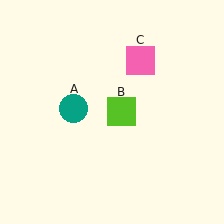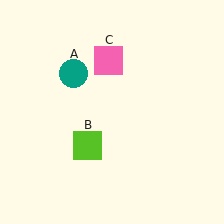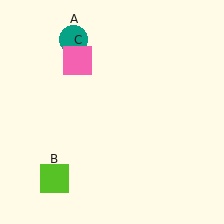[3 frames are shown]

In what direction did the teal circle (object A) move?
The teal circle (object A) moved up.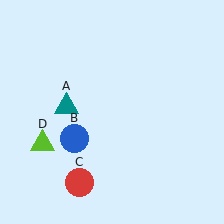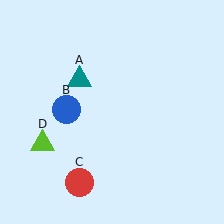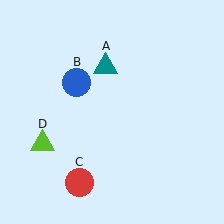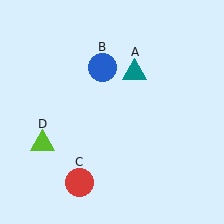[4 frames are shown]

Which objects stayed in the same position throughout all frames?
Red circle (object C) and lime triangle (object D) remained stationary.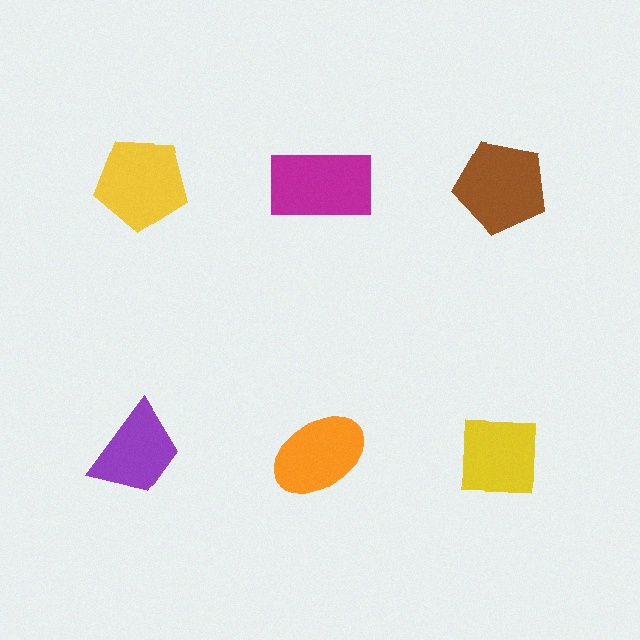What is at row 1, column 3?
A brown pentagon.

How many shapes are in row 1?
3 shapes.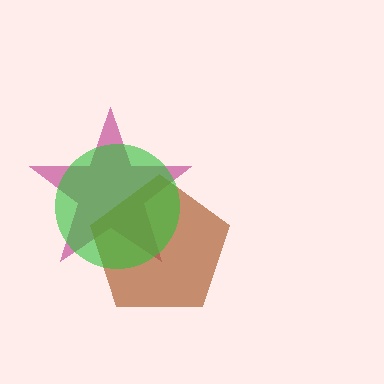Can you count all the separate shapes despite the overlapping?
Yes, there are 3 separate shapes.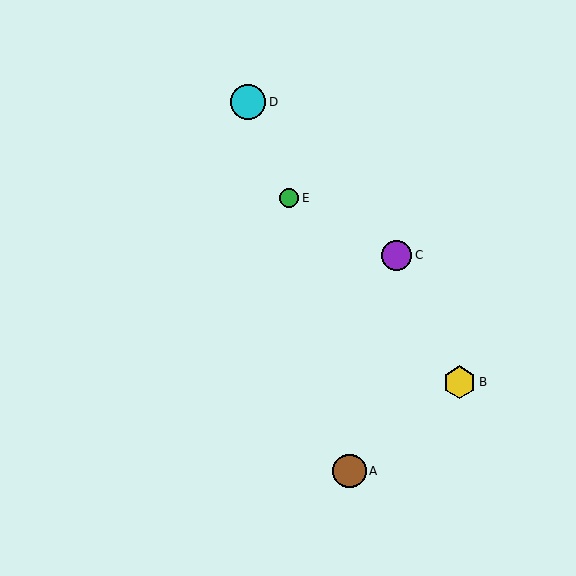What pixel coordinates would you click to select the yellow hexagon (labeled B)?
Click at (459, 382) to select the yellow hexagon B.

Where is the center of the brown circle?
The center of the brown circle is at (349, 471).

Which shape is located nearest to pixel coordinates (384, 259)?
The purple circle (labeled C) at (397, 255) is nearest to that location.